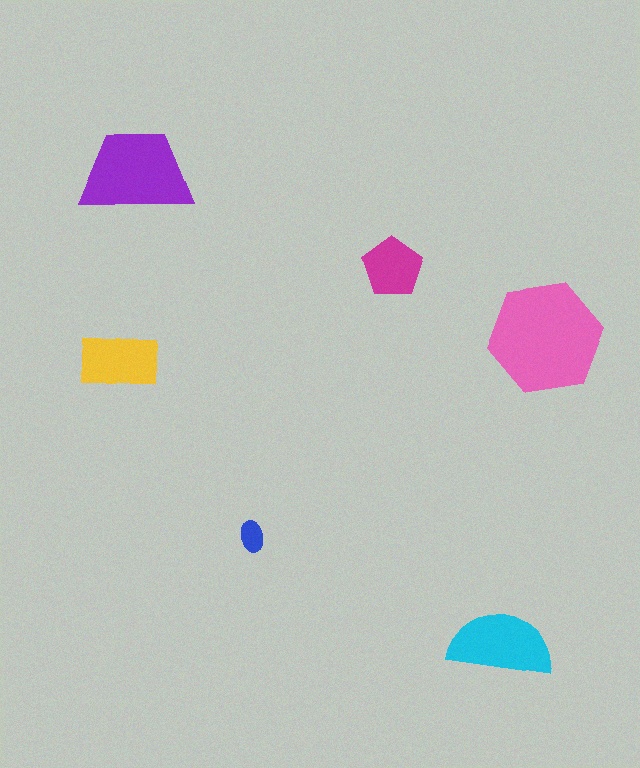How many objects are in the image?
There are 6 objects in the image.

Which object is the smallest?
The blue ellipse.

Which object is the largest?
The pink hexagon.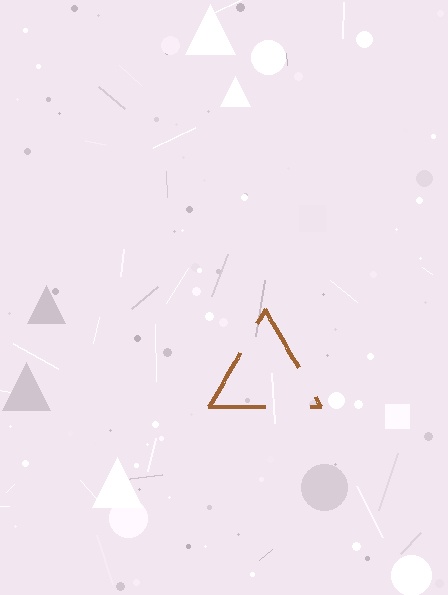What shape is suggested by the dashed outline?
The dashed outline suggests a triangle.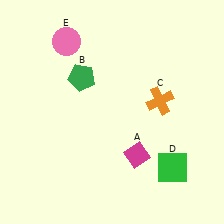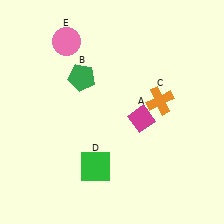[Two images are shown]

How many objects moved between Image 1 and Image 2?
2 objects moved between the two images.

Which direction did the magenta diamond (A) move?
The magenta diamond (A) moved up.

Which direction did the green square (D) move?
The green square (D) moved left.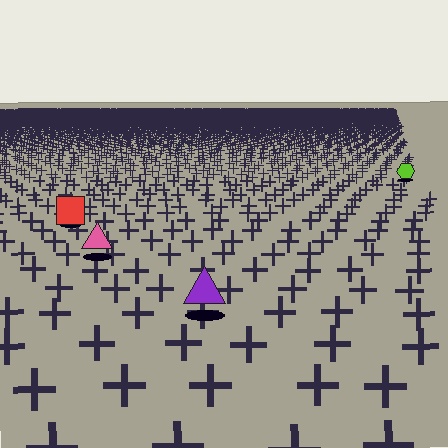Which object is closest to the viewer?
The purple triangle is closest. The texture marks near it are larger and more spread out.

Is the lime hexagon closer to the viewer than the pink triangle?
No. The pink triangle is closer — you can tell from the texture gradient: the ground texture is coarser near it.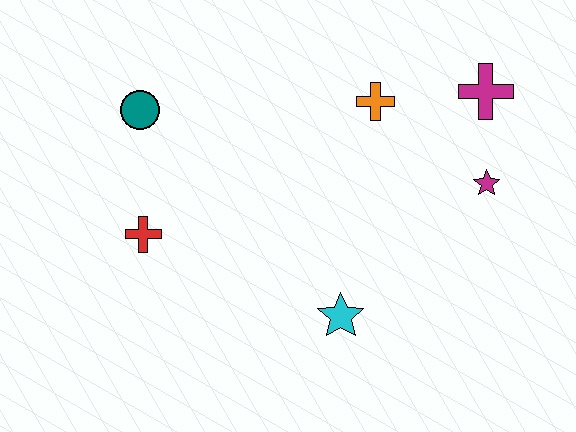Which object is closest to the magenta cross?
The magenta star is closest to the magenta cross.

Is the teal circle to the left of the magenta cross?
Yes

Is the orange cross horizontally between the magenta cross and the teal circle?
Yes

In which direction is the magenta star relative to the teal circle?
The magenta star is to the right of the teal circle.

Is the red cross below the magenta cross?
Yes